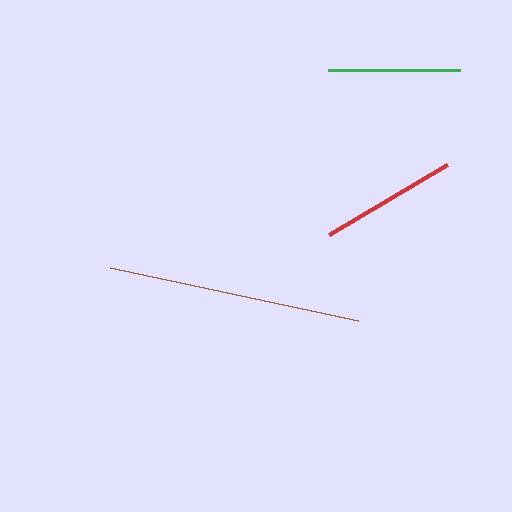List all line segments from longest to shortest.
From longest to shortest: brown, red, green.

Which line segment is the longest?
The brown line is the longest at approximately 254 pixels.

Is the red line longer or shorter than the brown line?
The brown line is longer than the red line.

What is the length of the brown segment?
The brown segment is approximately 254 pixels long.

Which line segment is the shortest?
The green line is the shortest at approximately 132 pixels.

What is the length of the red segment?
The red segment is approximately 137 pixels long.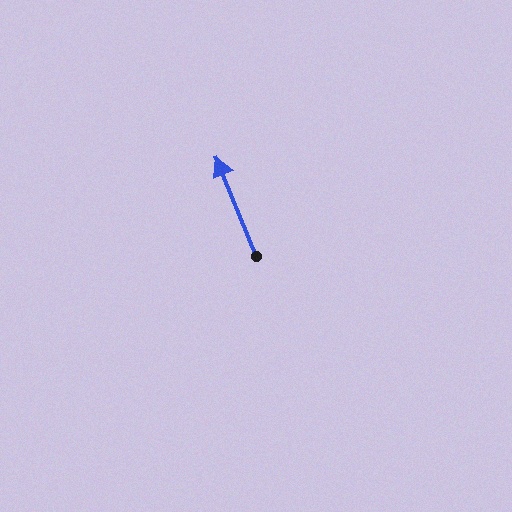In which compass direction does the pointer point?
North.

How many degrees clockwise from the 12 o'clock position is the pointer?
Approximately 338 degrees.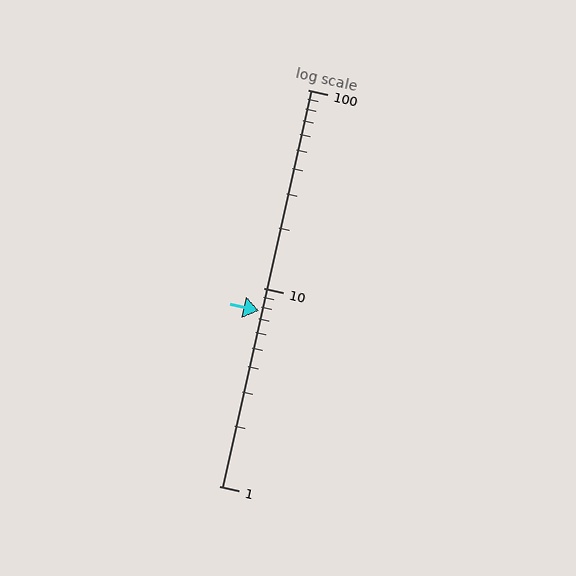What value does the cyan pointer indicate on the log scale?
The pointer indicates approximately 7.7.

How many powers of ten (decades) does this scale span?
The scale spans 2 decades, from 1 to 100.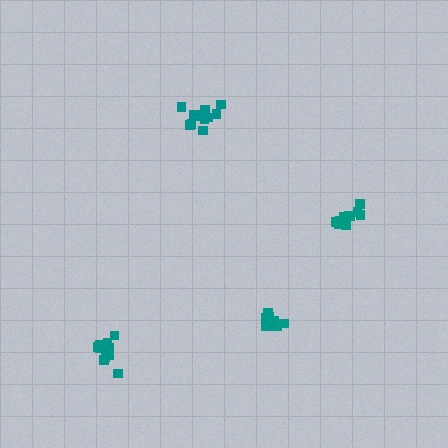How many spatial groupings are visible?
There are 4 spatial groupings.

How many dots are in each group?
Group 1: 12 dots, Group 2: 12 dots, Group 3: 12 dots, Group 4: 10 dots (46 total).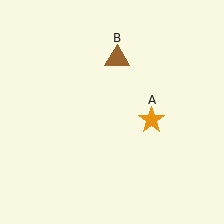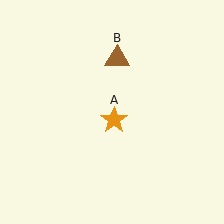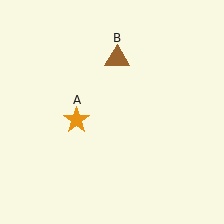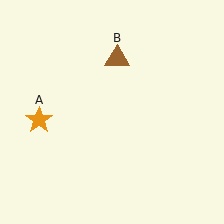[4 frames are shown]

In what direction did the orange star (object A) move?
The orange star (object A) moved left.